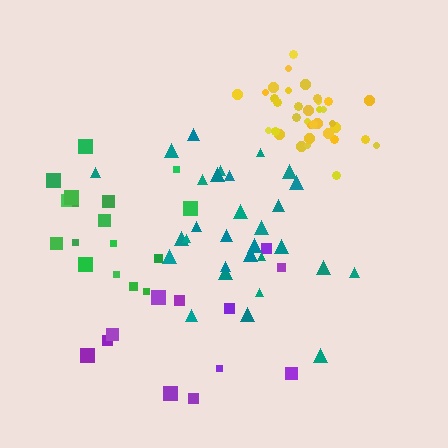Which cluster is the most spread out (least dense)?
Purple.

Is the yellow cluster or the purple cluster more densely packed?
Yellow.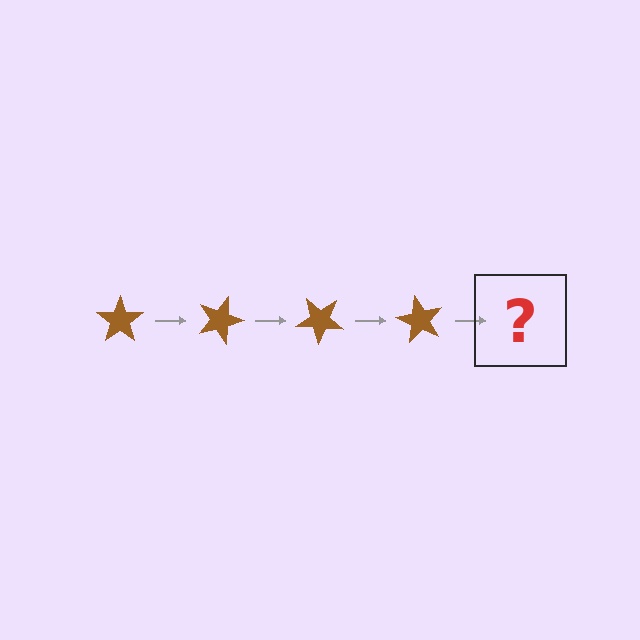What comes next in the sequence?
The next element should be a brown star rotated 80 degrees.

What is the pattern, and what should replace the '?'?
The pattern is that the star rotates 20 degrees each step. The '?' should be a brown star rotated 80 degrees.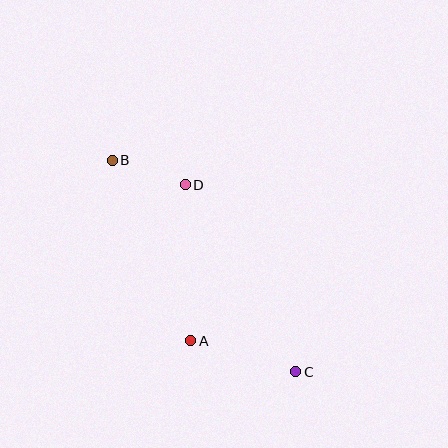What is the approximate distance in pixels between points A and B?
The distance between A and B is approximately 197 pixels.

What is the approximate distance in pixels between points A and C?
The distance between A and C is approximately 110 pixels.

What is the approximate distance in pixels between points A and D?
The distance between A and D is approximately 156 pixels.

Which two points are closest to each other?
Points B and D are closest to each other.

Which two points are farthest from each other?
Points B and C are farthest from each other.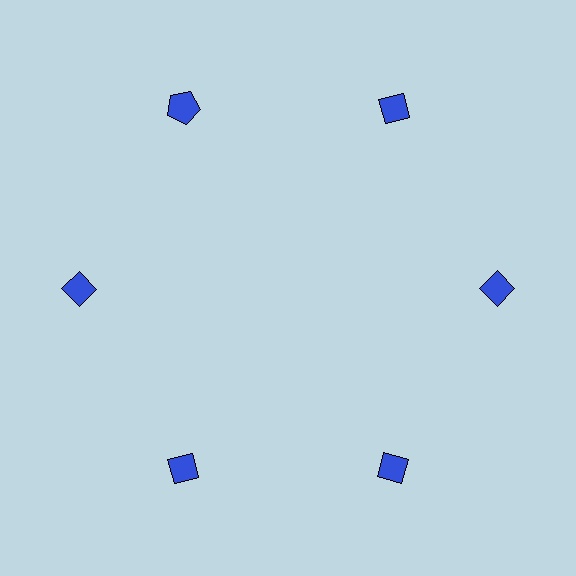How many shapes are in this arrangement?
There are 6 shapes arranged in a ring pattern.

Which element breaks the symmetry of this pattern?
The blue pentagon at roughly the 11 o'clock position breaks the symmetry. All other shapes are blue diamonds.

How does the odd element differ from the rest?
It has a different shape: pentagon instead of diamond.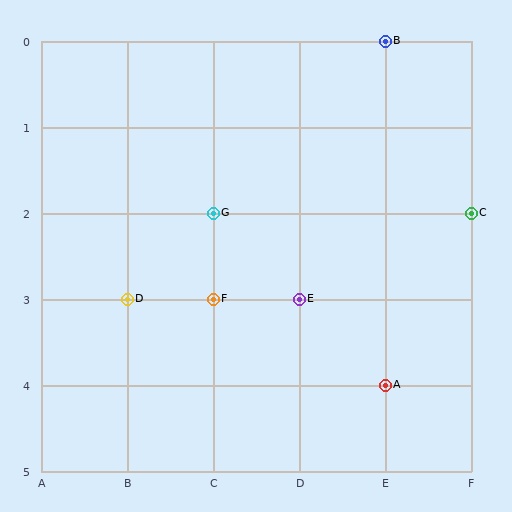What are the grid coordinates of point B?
Point B is at grid coordinates (E, 0).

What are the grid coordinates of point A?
Point A is at grid coordinates (E, 4).